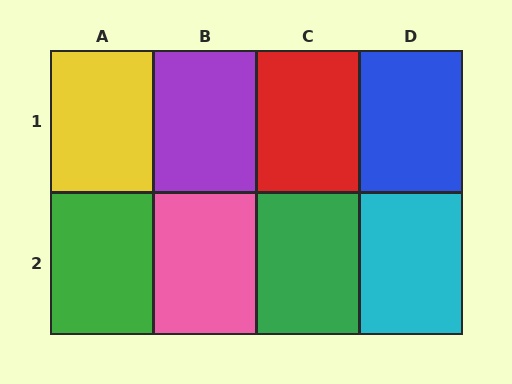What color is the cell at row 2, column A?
Green.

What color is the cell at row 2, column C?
Green.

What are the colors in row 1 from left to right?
Yellow, purple, red, blue.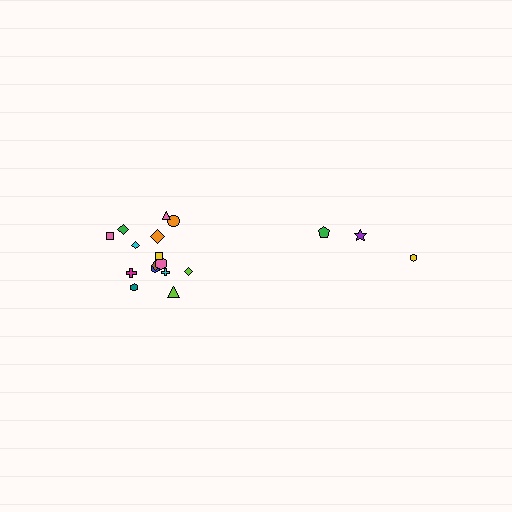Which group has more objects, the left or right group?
The left group.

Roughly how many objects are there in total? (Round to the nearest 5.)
Roughly 20 objects in total.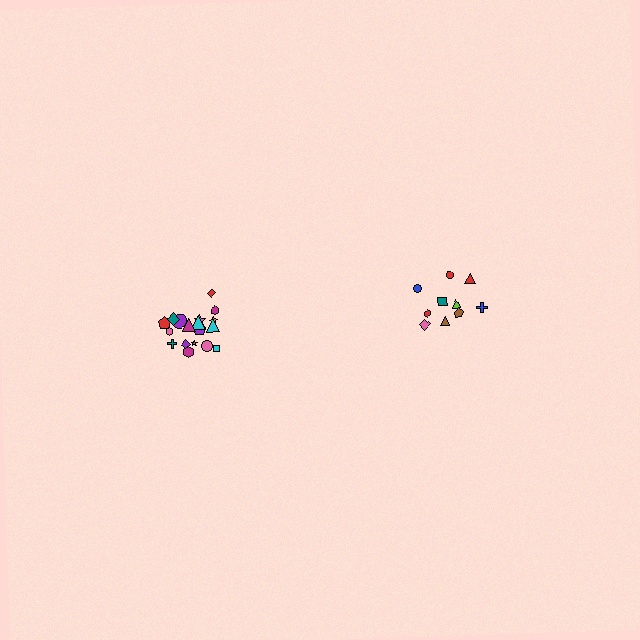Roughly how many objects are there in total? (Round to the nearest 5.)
Roughly 30 objects in total.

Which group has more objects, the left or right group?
The left group.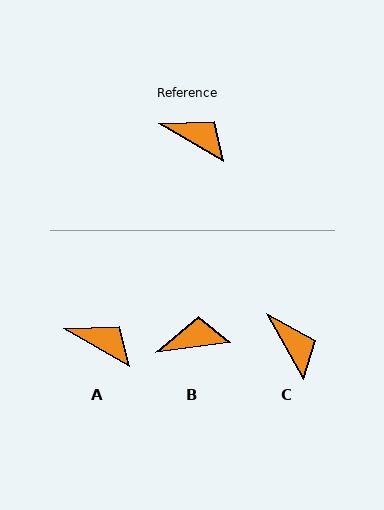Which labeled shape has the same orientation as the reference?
A.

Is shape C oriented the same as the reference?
No, it is off by about 30 degrees.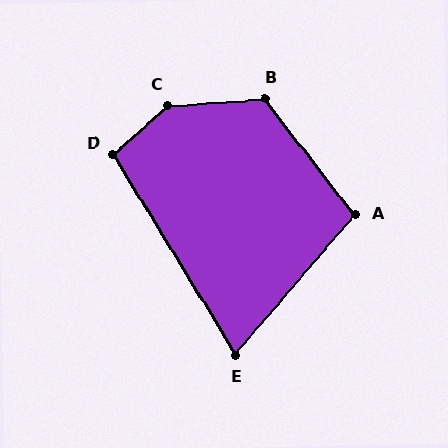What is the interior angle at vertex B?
Approximately 124 degrees (obtuse).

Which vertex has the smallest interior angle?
E, at approximately 72 degrees.